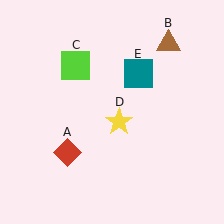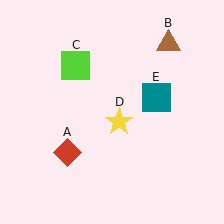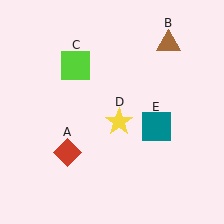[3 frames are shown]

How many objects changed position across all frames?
1 object changed position: teal square (object E).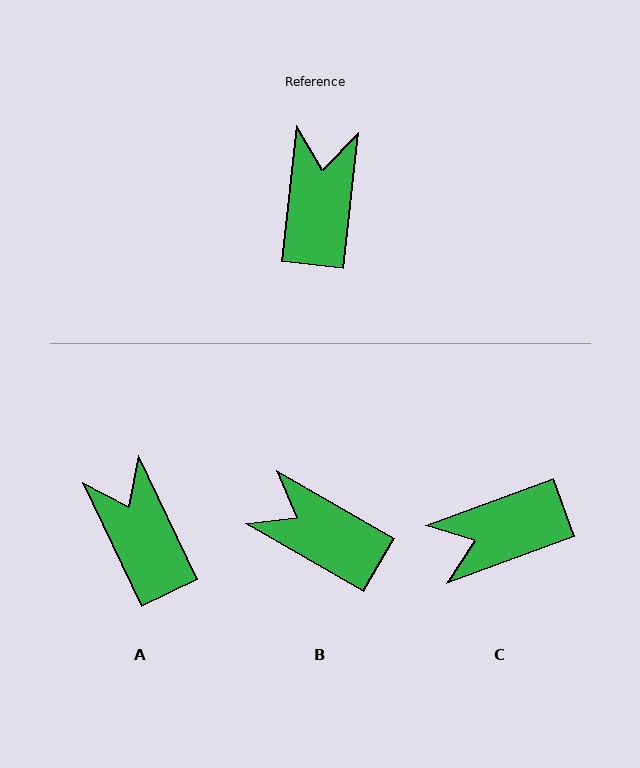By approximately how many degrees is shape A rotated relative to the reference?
Approximately 32 degrees counter-clockwise.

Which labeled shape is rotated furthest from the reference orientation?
C, about 116 degrees away.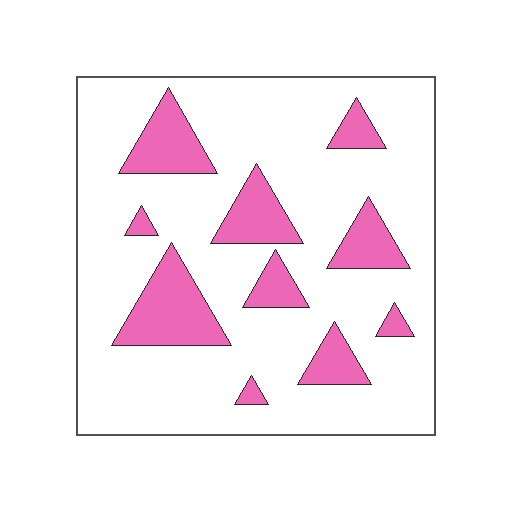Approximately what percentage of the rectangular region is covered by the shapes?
Approximately 20%.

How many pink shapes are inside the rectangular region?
10.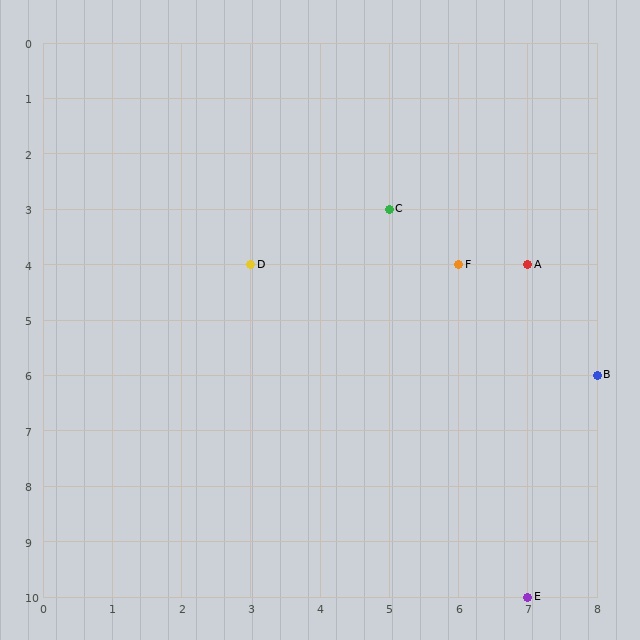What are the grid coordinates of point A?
Point A is at grid coordinates (7, 4).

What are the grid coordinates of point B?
Point B is at grid coordinates (8, 6).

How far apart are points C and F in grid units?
Points C and F are 1 column and 1 row apart (about 1.4 grid units diagonally).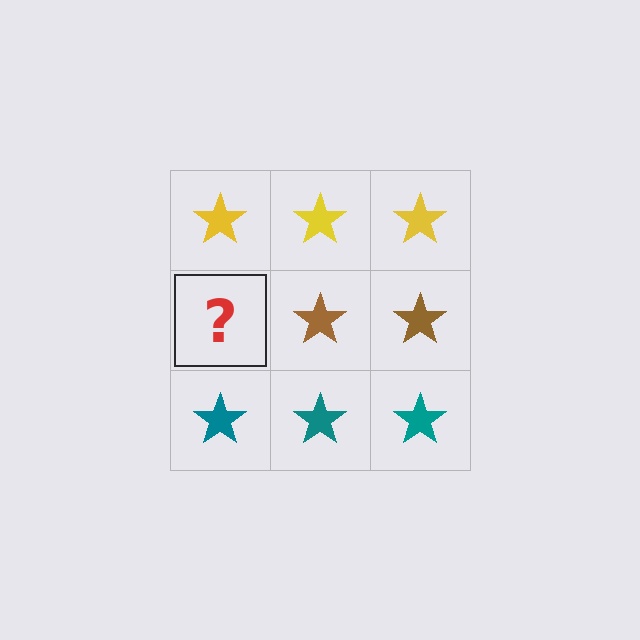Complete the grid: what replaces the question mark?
The question mark should be replaced with a brown star.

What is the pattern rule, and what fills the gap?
The rule is that each row has a consistent color. The gap should be filled with a brown star.